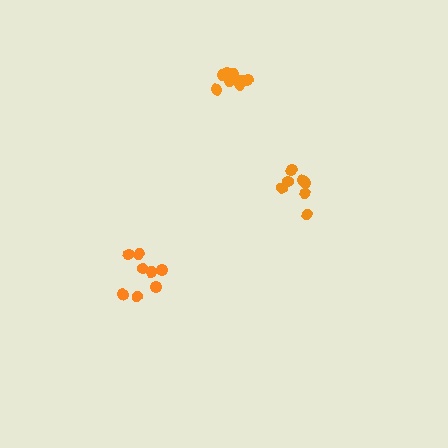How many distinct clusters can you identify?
There are 3 distinct clusters.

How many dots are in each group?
Group 1: 9 dots, Group 2: 8 dots, Group 3: 7 dots (24 total).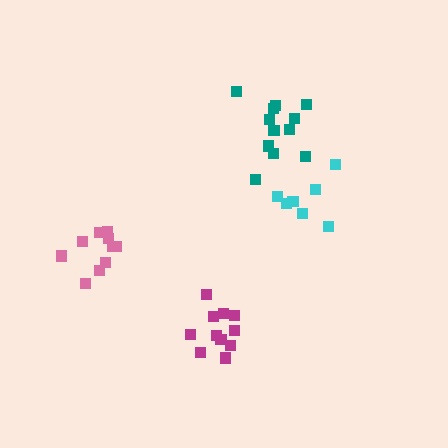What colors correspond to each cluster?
The clusters are colored: teal, cyan, magenta, pink.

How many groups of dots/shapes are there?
There are 4 groups.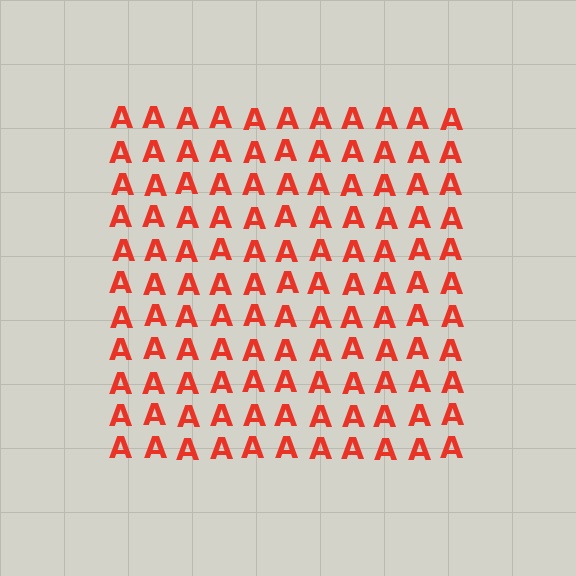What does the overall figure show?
The overall figure shows a square.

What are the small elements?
The small elements are letter A's.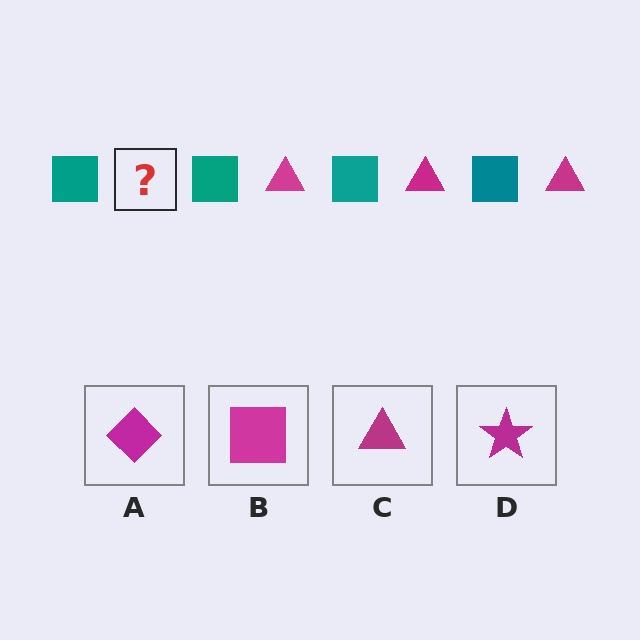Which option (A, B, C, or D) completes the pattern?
C.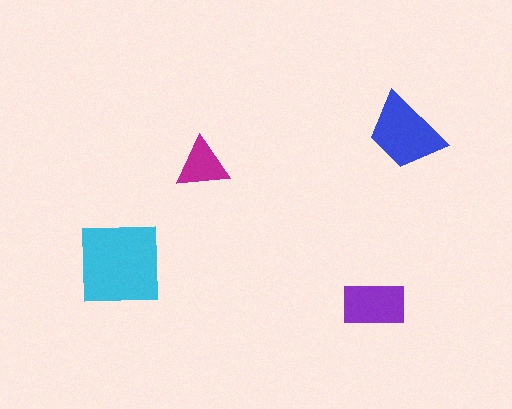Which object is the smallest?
The magenta triangle.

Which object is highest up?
The blue trapezoid is topmost.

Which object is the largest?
The cyan square.